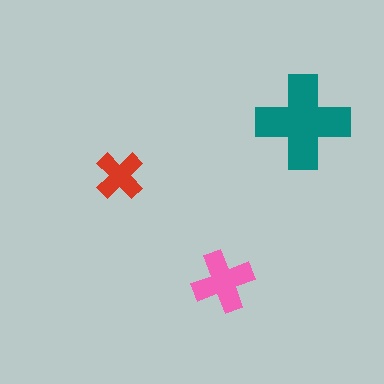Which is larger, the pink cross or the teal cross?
The teal one.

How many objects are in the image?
There are 3 objects in the image.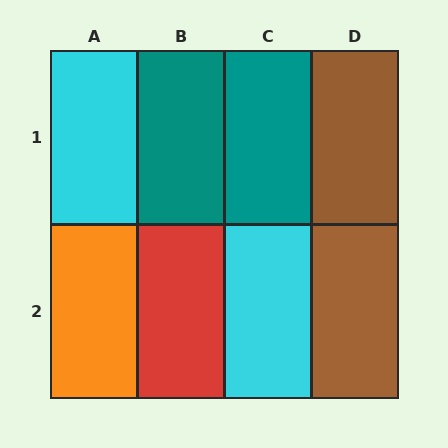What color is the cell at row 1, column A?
Cyan.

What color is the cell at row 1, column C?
Teal.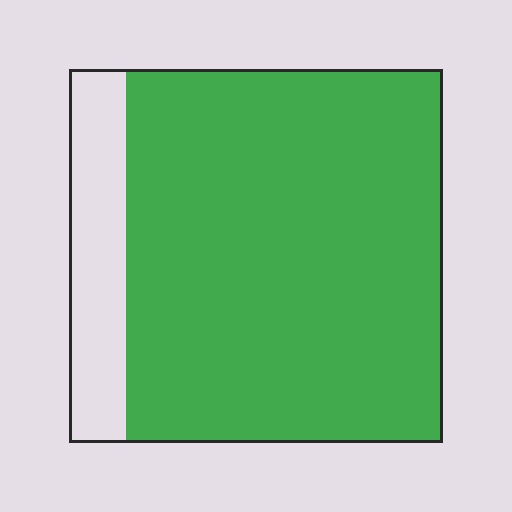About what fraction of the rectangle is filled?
About five sixths (5/6).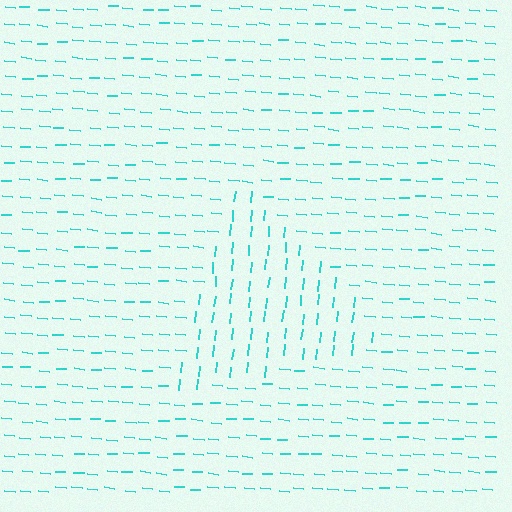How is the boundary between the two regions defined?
The boundary is defined purely by a change in line orientation (approximately 89 degrees difference). All lines are the same color and thickness.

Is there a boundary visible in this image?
Yes, there is a texture boundary formed by a change in line orientation.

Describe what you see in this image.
The image is filled with small cyan line segments. A triangle region in the image has lines oriented differently from the surrounding lines, creating a visible texture boundary.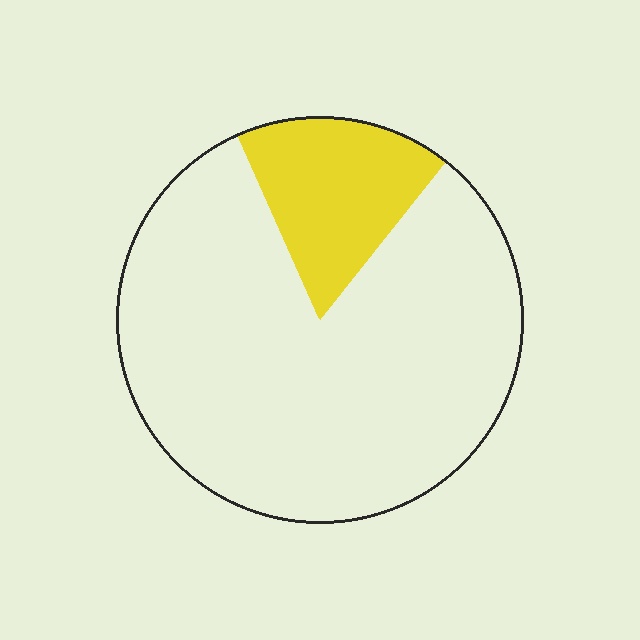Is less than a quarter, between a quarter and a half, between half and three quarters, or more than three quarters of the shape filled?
Less than a quarter.